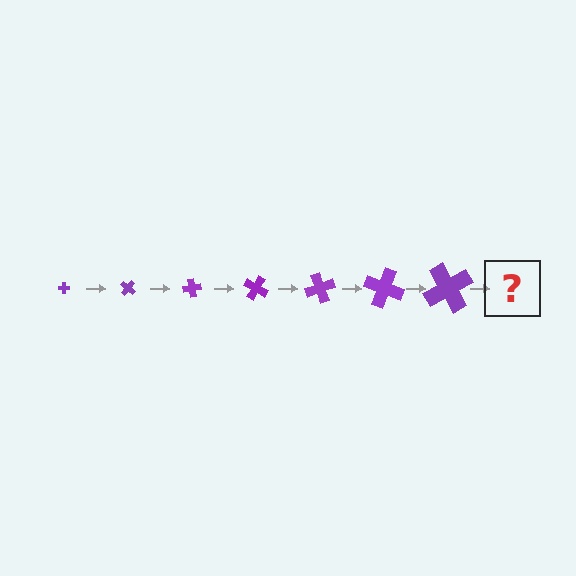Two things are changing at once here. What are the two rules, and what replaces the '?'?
The two rules are that the cross grows larger each step and it rotates 40 degrees each step. The '?' should be a cross, larger than the previous one and rotated 280 degrees from the start.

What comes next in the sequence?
The next element should be a cross, larger than the previous one and rotated 280 degrees from the start.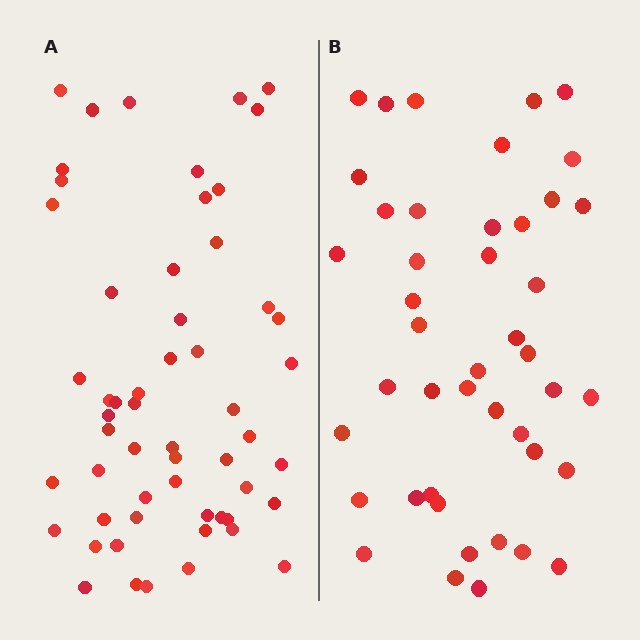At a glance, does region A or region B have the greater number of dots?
Region A (the left region) has more dots.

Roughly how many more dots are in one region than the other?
Region A has roughly 12 or so more dots than region B.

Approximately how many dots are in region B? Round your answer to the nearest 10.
About 40 dots. (The exact count is 44, which rounds to 40.)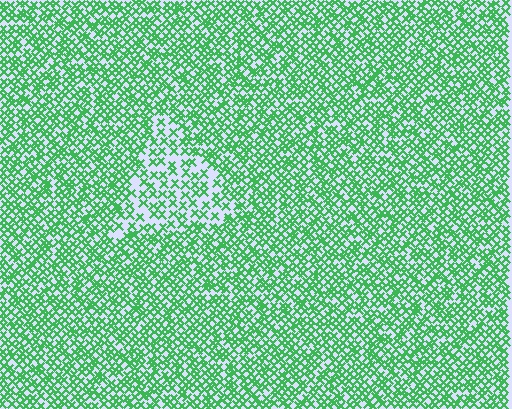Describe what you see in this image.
The image contains small green elements arranged at two different densities. A triangle-shaped region is visible where the elements are less densely packed than the surrounding area.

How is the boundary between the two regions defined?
The boundary is defined by a change in element density (approximately 1.9x ratio). All elements are the same color, size, and shape.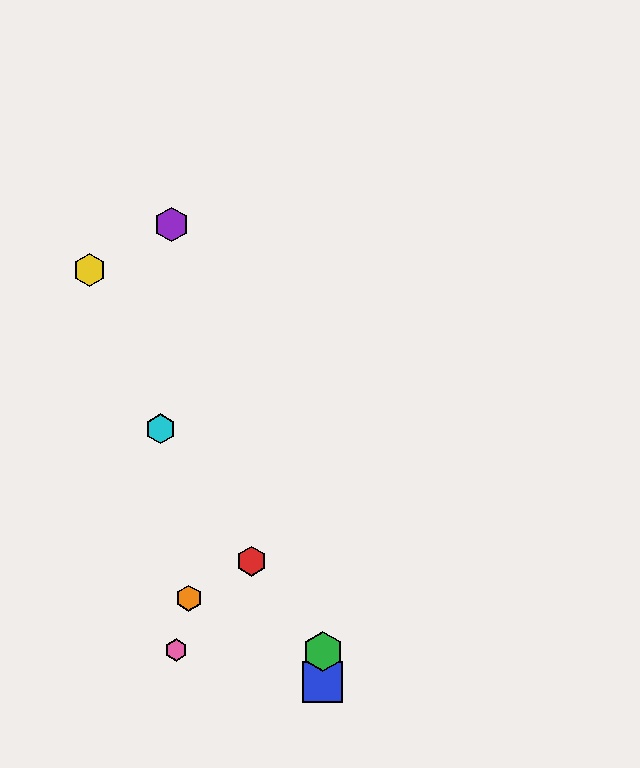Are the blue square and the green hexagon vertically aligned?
Yes, both are at x≈323.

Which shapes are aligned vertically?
The blue square, the green hexagon are aligned vertically.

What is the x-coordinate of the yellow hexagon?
The yellow hexagon is at x≈89.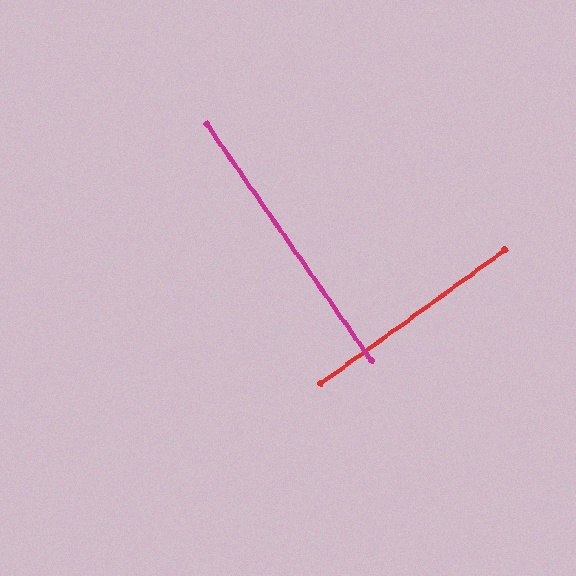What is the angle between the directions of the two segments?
Approximately 89 degrees.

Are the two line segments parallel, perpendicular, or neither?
Perpendicular — they meet at approximately 89°.